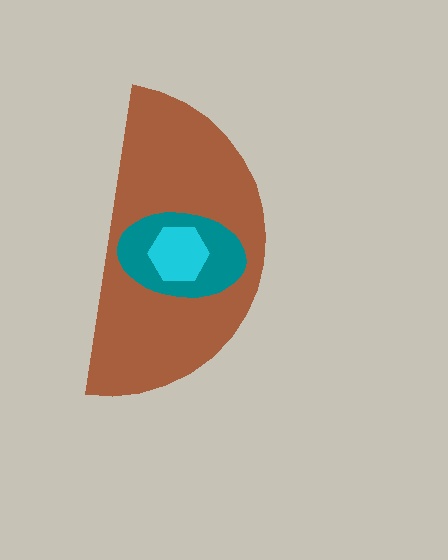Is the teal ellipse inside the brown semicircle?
Yes.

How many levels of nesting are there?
3.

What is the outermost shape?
The brown semicircle.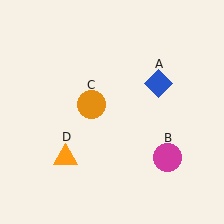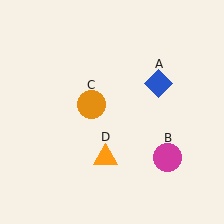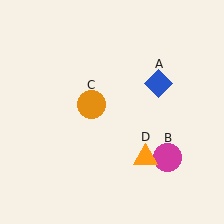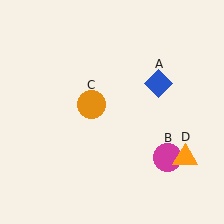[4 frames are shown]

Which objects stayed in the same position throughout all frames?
Blue diamond (object A) and magenta circle (object B) and orange circle (object C) remained stationary.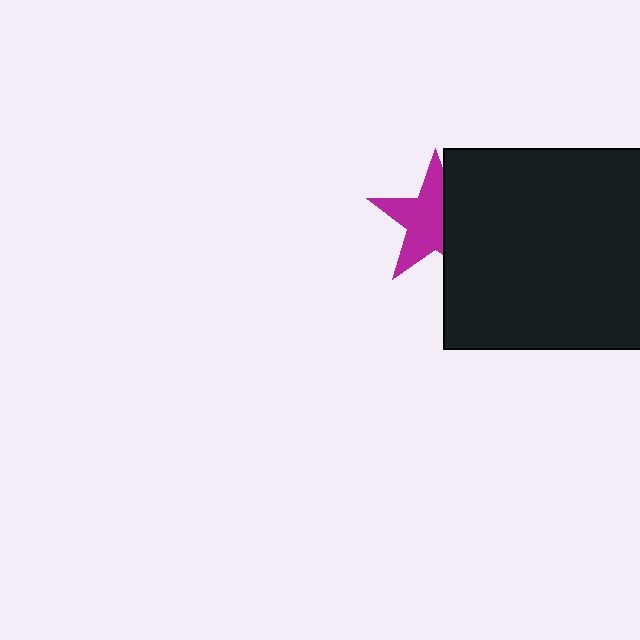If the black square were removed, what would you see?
You would see the complete magenta star.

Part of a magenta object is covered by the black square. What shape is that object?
It is a star.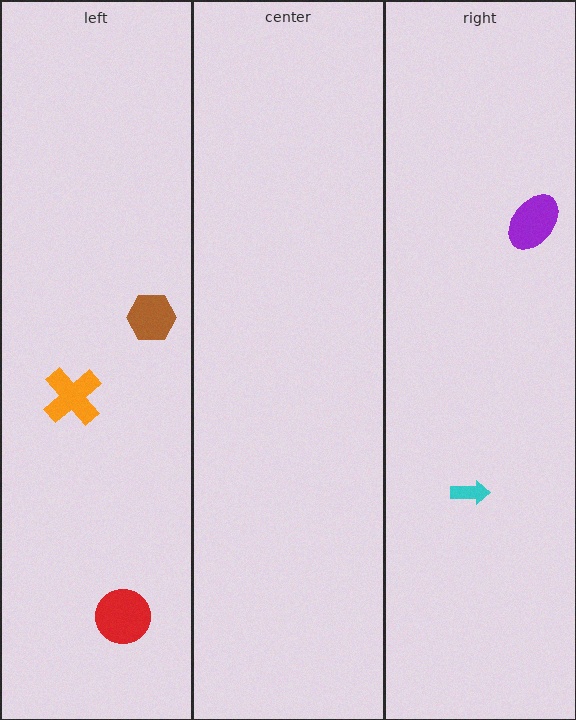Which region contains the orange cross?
The left region.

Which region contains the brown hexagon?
The left region.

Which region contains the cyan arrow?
The right region.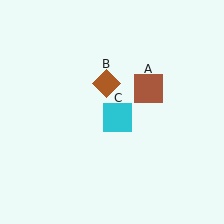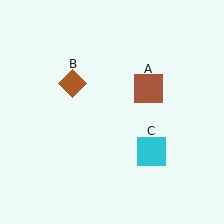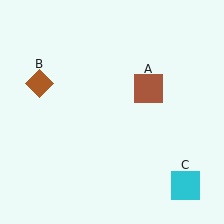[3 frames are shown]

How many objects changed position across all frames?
2 objects changed position: brown diamond (object B), cyan square (object C).